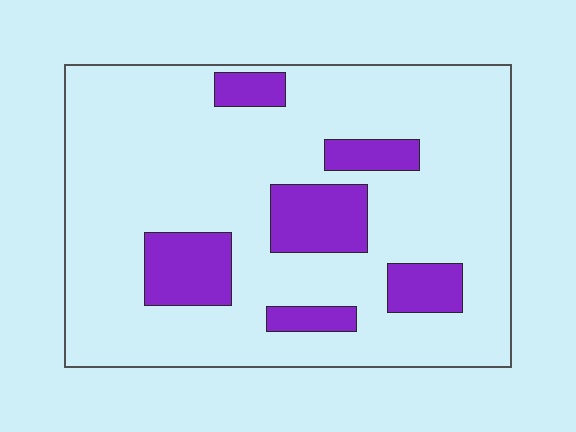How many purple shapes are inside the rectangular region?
6.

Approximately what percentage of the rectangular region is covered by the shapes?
Approximately 20%.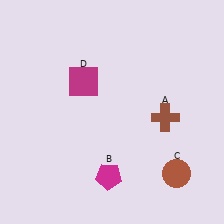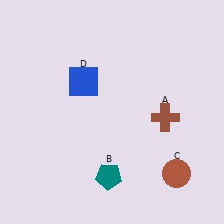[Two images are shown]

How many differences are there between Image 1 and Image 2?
There are 2 differences between the two images.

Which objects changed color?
B changed from magenta to teal. D changed from magenta to blue.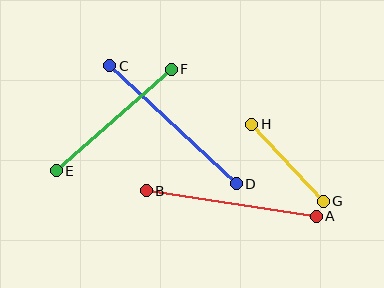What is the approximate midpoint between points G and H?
The midpoint is at approximately (287, 163) pixels.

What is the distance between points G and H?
The distance is approximately 105 pixels.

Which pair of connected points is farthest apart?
Points C and D are farthest apart.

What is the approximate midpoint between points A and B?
The midpoint is at approximately (231, 203) pixels.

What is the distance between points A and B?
The distance is approximately 172 pixels.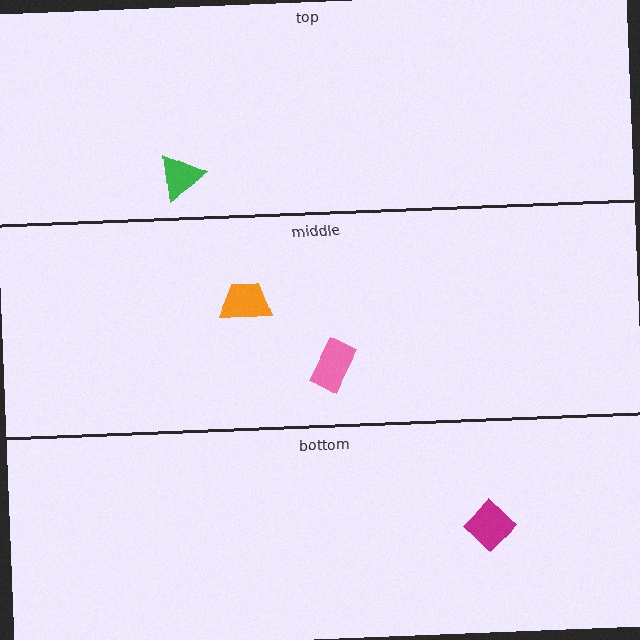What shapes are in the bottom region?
The magenta diamond.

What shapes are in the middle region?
The orange trapezoid, the pink rectangle.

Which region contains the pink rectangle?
The middle region.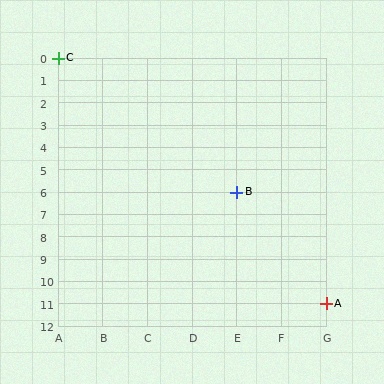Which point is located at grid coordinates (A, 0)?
Point C is at (A, 0).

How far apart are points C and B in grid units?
Points C and B are 4 columns and 6 rows apart (about 7.2 grid units diagonally).